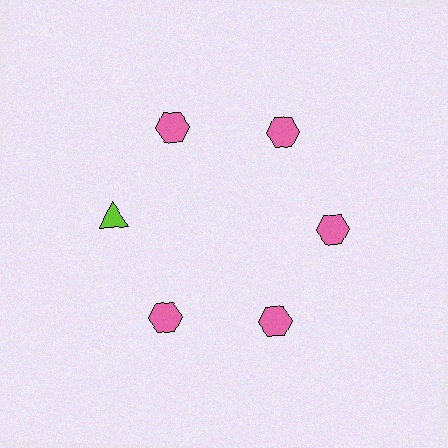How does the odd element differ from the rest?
It differs in both color (lime instead of pink) and shape (triangle instead of hexagon).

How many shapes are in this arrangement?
There are 6 shapes arranged in a ring pattern.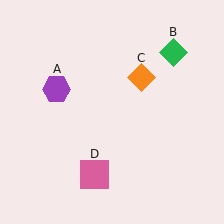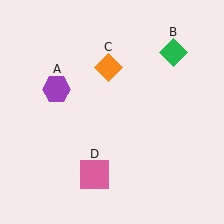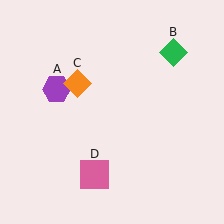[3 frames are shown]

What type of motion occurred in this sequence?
The orange diamond (object C) rotated counterclockwise around the center of the scene.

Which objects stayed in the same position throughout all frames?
Purple hexagon (object A) and green diamond (object B) and pink square (object D) remained stationary.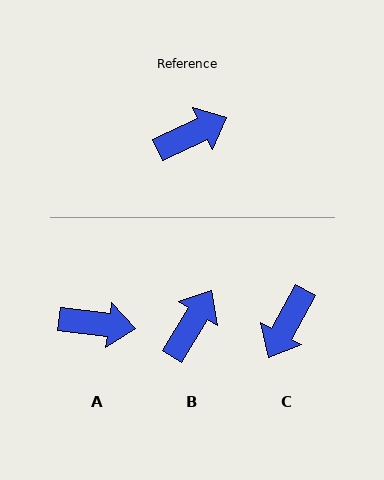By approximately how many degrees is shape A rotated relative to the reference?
Approximately 32 degrees clockwise.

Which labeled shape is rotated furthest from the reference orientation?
C, about 144 degrees away.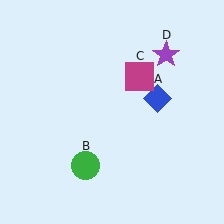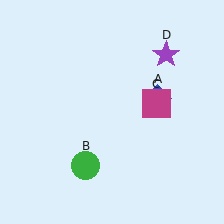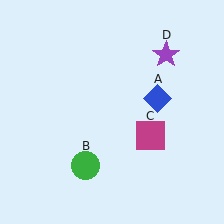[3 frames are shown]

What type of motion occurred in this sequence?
The magenta square (object C) rotated clockwise around the center of the scene.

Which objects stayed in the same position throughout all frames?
Blue diamond (object A) and green circle (object B) and purple star (object D) remained stationary.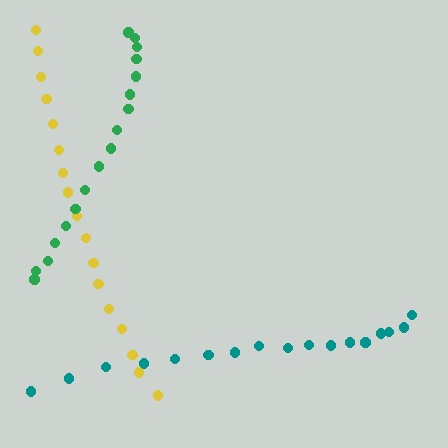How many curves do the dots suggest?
There are 3 distinct paths.